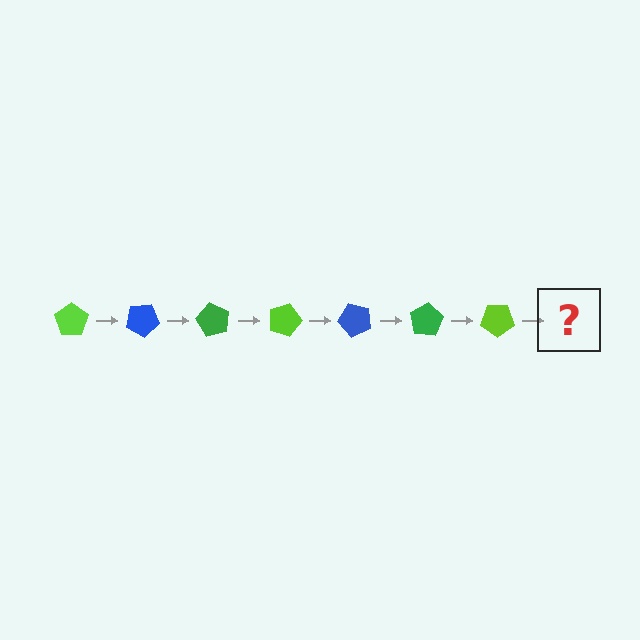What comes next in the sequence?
The next element should be a blue pentagon, rotated 210 degrees from the start.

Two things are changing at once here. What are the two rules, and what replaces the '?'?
The two rules are that it rotates 30 degrees each step and the color cycles through lime, blue, and green. The '?' should be a blue pentagon, rotated 210 degrees from the start.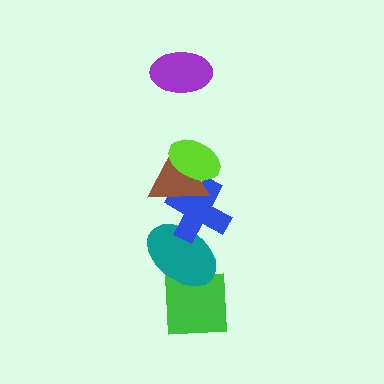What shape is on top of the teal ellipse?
The blue cross is on top of the teal ellipse.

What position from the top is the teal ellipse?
The teal ellipse is 5th from the top.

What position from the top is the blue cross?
The blue cross is 4th from the top.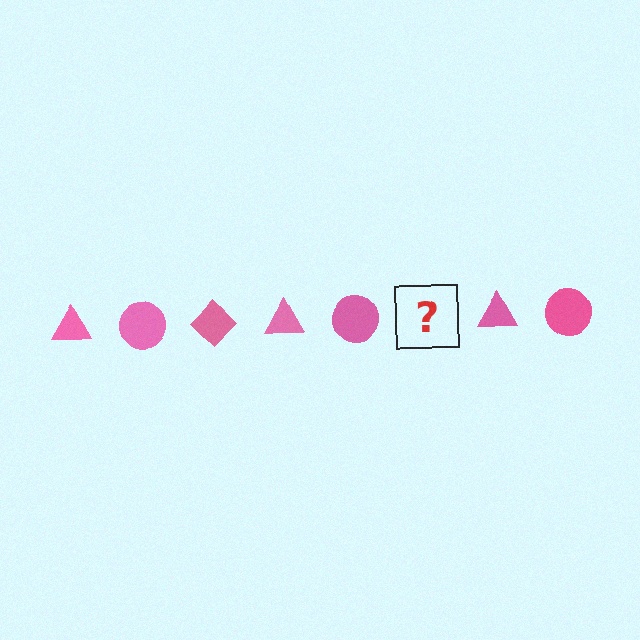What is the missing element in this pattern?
The missing element is a pink diamond.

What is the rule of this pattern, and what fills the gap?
The rule is that the pattern cycles through triangle, circle, diamond shapes in pink. The gap should be filled with a pink diamond.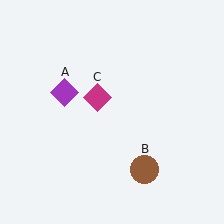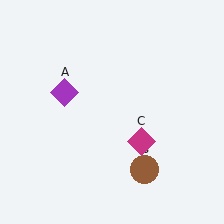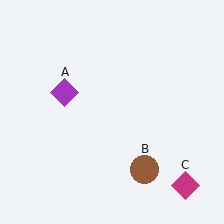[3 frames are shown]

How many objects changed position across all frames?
1 object changed position: magenta diamond (object C).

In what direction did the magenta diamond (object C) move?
The magenta diamond (object C) moved down and to the right.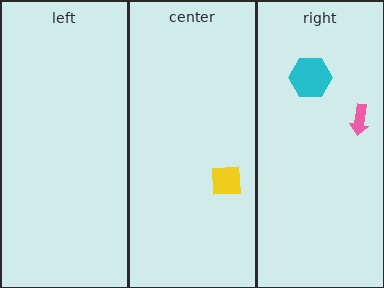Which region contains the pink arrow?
The right region.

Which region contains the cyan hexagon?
The right region.